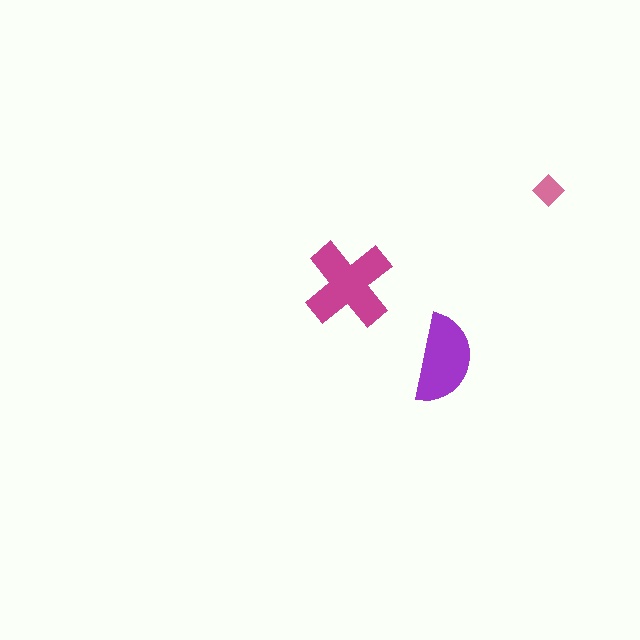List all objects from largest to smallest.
The magenta cross, the purple semicircle, the pink diamond.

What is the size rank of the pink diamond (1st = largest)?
3rd.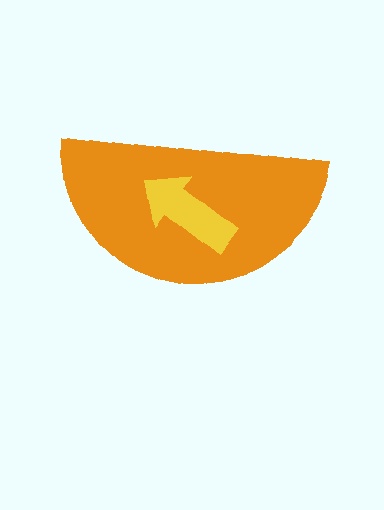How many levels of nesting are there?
2.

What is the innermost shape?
The yellow arrow.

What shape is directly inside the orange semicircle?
The yellow arrow.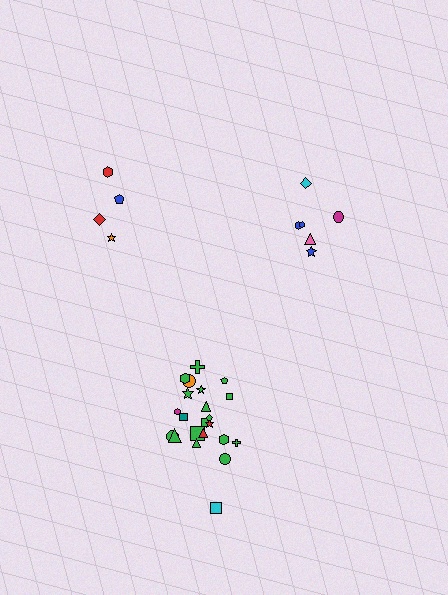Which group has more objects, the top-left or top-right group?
The top-right group.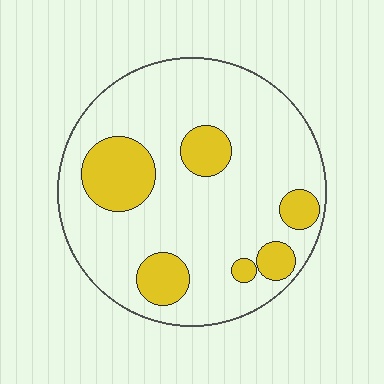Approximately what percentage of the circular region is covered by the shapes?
Approximately 20%.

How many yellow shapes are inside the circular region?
6.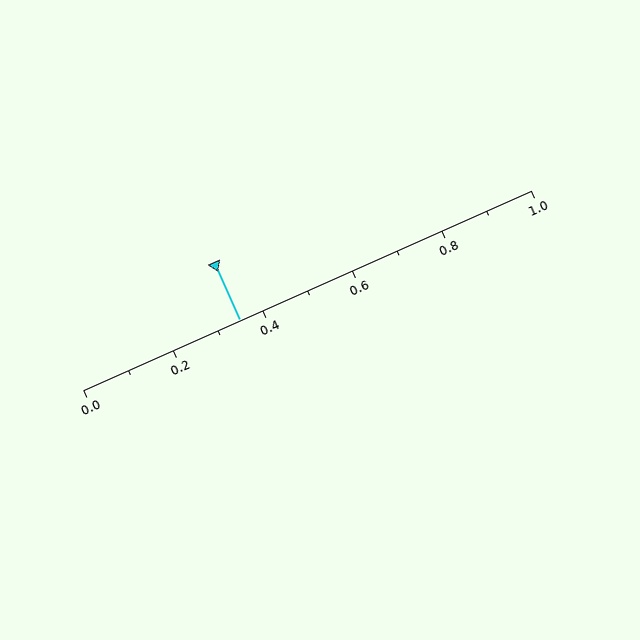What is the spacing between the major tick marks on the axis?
The major ticks are spaced 0.2 apart.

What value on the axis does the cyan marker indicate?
The marker indicates approximately 0.35.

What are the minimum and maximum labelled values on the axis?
The axis runs from 0.0 to 1.0.